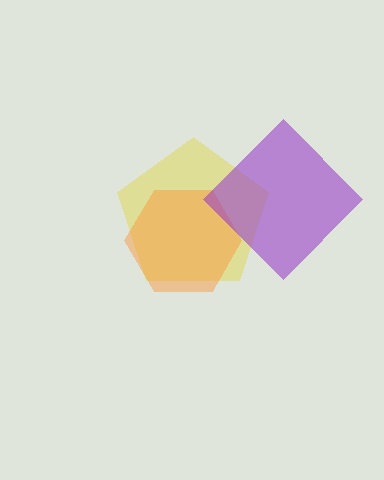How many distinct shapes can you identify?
There are 3 distinct shapes: a yellow pentagon, an orange hexagon, a purple diamond.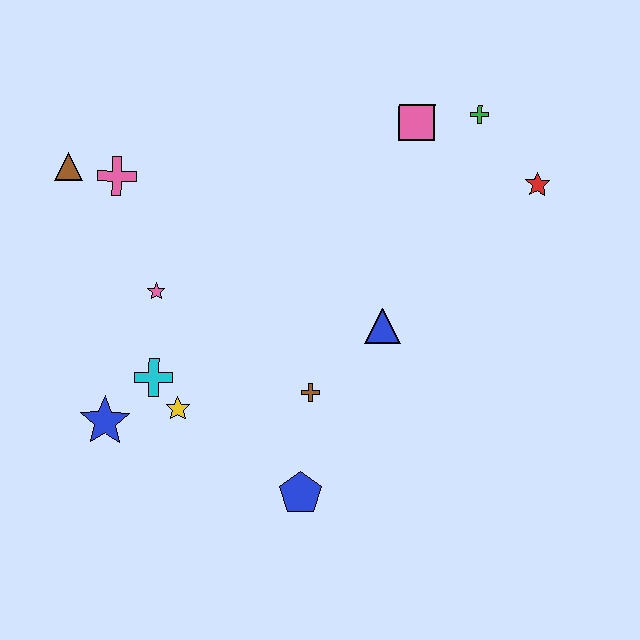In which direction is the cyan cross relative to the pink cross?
The cyan cross is below the pink cross.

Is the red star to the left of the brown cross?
No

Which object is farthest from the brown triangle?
The red star is farthest from the brown triangle.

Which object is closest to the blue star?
The cyan cross is closest to the blue star.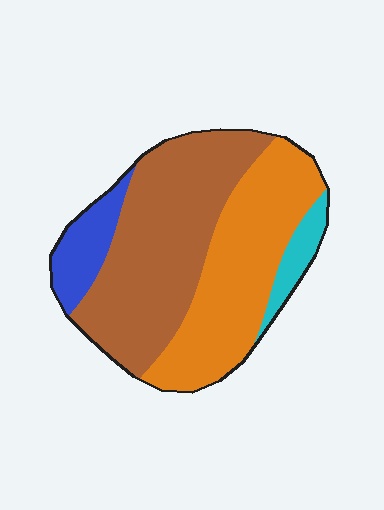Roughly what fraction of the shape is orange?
Orange takes up about three eighths (3/8) of the shape.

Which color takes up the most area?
Brown, at roughly 45%.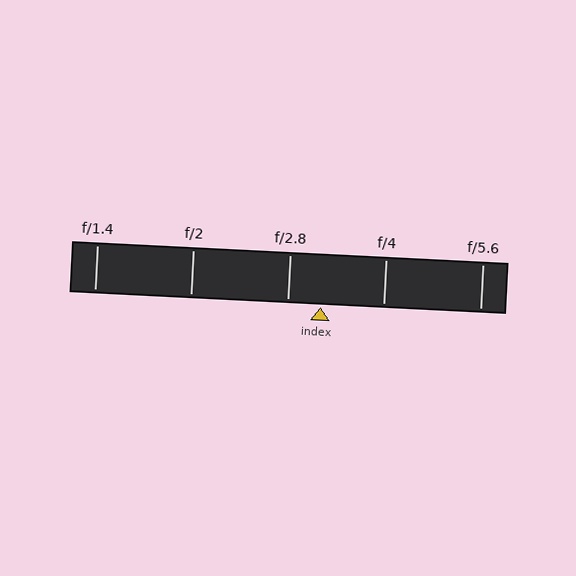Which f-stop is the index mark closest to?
The index mark is closest to f/2.8.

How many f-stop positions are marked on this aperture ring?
There are 5 f-stop positions marked.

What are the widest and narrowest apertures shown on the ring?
The widest aperture shown is f/1.4 and the narrowest is f/5.6.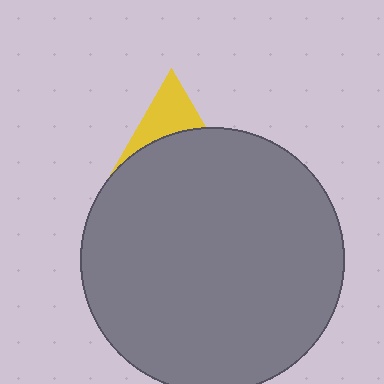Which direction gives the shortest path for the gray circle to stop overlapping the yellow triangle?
Moving down gives the shortest separation.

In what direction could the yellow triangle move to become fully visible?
The yellow triangle could move up. That would shift it out from behind the gray circle entirely.